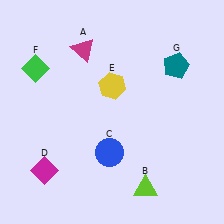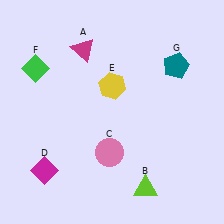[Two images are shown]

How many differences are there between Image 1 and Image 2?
There is 1 difference between the two images.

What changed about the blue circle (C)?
In Image 1, C is blue. In Image 2, it changed to pink.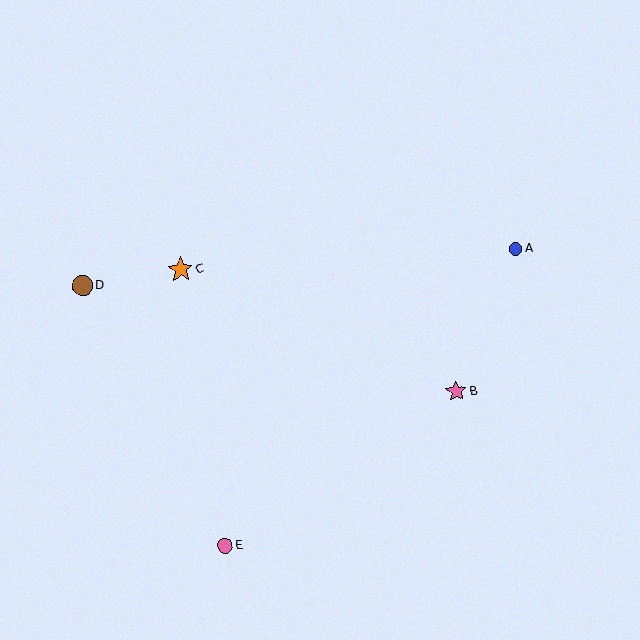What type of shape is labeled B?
Shape B is a pink star.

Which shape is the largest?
The orange star (labeled C) is the largest.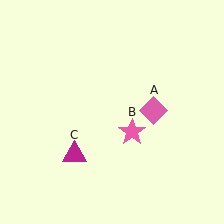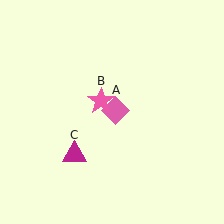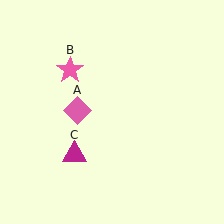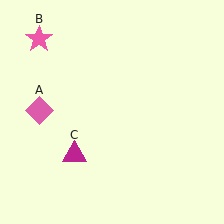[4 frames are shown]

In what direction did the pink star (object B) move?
The pink star (object B) moved up and to the left.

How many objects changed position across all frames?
2 objects changed position: pink diamond (object A), pink star (object B).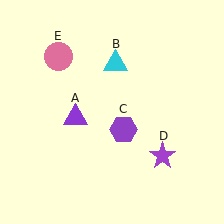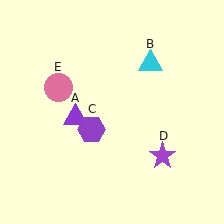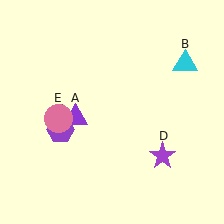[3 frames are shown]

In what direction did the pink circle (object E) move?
The pink circle (object E) moved down.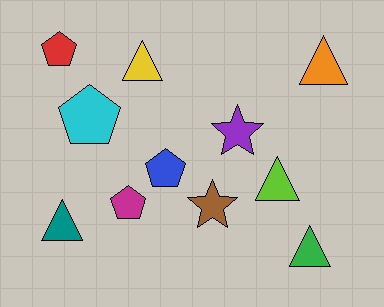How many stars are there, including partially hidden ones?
There are 2 stars.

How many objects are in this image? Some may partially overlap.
There are 11 objects.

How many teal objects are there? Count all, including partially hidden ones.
There is 1 teal object.